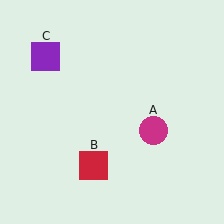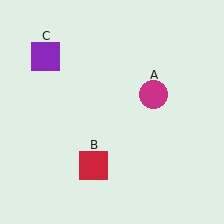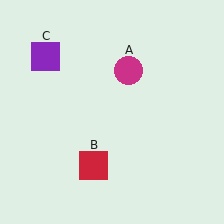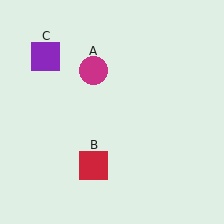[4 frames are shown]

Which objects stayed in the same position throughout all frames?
Red square (object B) and purple square (object C) remained stationary.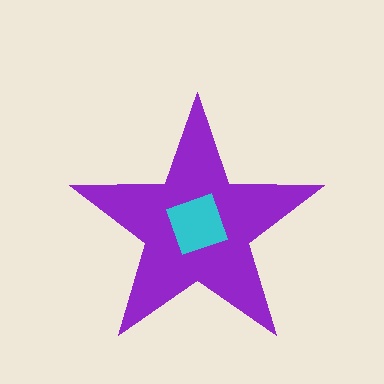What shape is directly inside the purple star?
The cyan diamond.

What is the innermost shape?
The cyan diamond.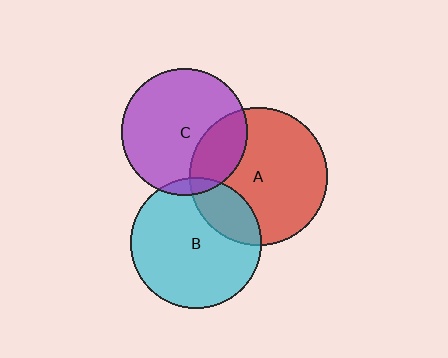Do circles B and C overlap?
Yes.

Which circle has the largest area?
Circle A (red).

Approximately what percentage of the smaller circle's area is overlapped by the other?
Approximately 5%.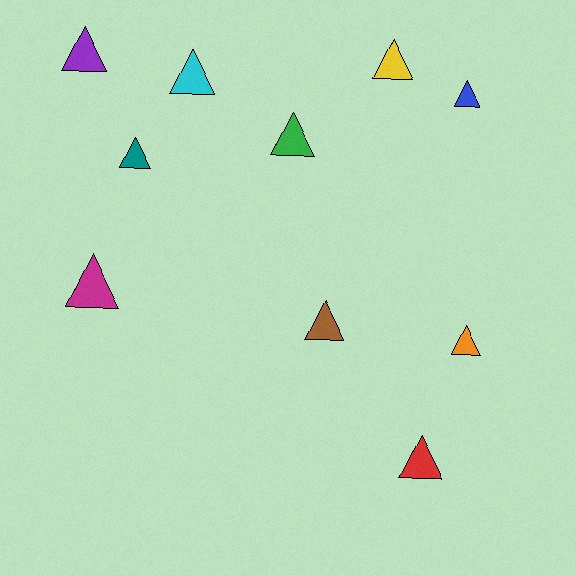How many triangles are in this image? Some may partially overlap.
There are 10 triangles.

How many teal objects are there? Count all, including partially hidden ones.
There is 1 teal object.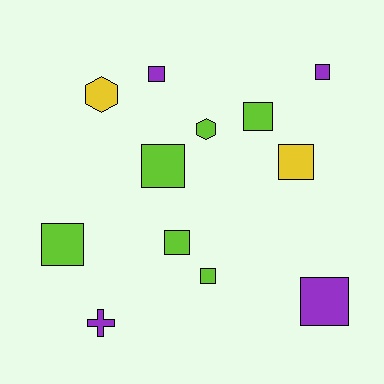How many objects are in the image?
There are 12 objects.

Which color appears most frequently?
Lime, with 6 objects.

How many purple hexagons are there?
There are no purple hexagons.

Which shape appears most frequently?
Square, with 9 objects.